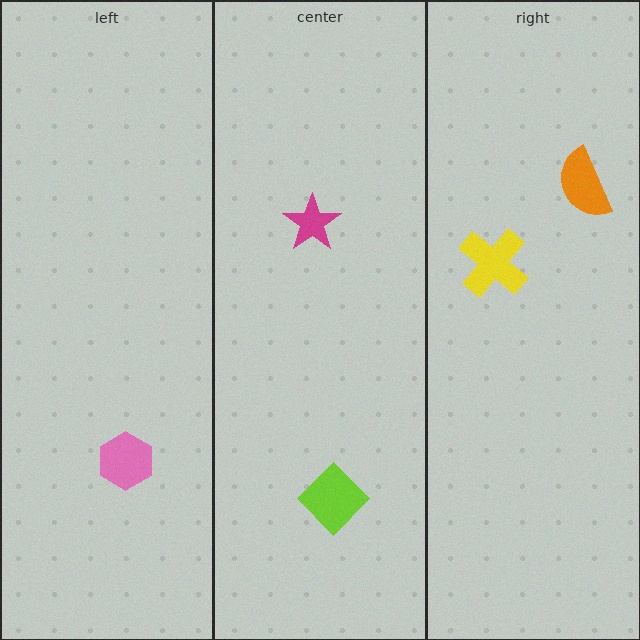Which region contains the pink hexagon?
The left region.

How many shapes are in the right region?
2.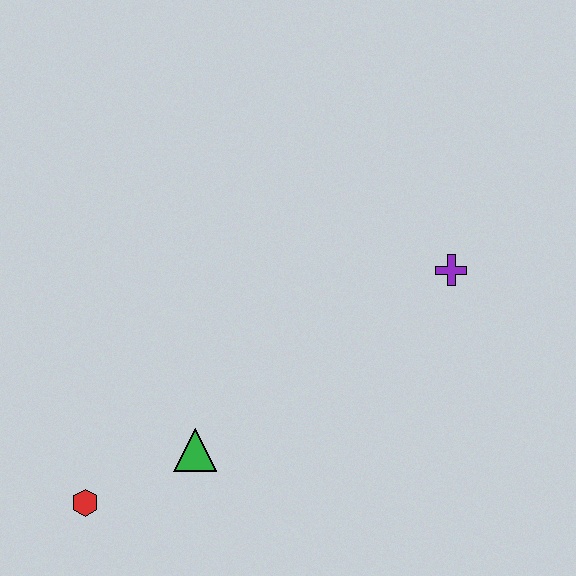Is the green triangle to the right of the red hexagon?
Yes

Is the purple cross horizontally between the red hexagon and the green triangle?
No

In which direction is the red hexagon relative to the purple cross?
The red hexagon is to the left of the purple cross.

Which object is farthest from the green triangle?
The purple cross is farthest from the green triangle.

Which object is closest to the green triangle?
The red hexagon is closest to the green triangle.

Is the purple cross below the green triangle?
No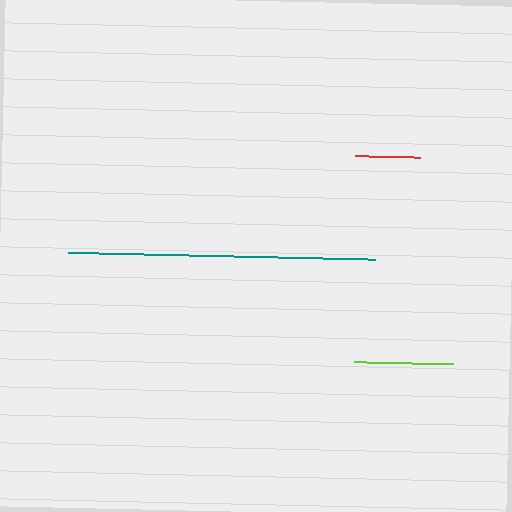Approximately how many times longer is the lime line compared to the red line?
The lime line is approximately 1.5 times the length of the red line.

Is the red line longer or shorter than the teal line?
The teal line is longer than the red line.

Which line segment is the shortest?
The red line is the shortest at approximately 65 pixels.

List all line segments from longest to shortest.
From longest to shortest: teal, lime, red.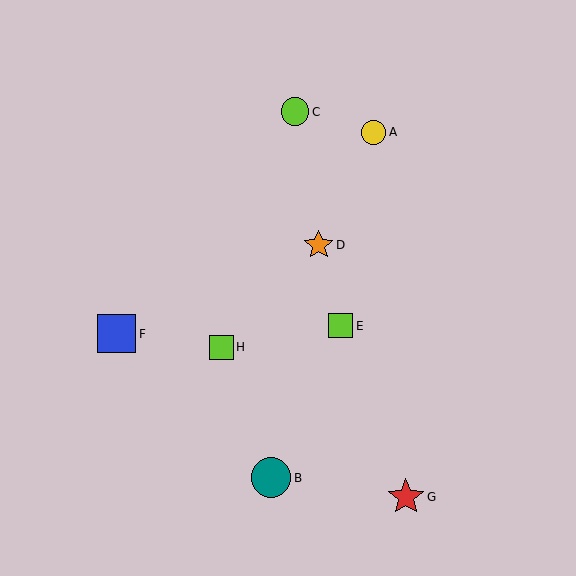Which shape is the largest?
The teal circle (labeled B) is the largest.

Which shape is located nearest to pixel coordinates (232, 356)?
The lime square (labeled H) at (221, 347) is nearest to that location.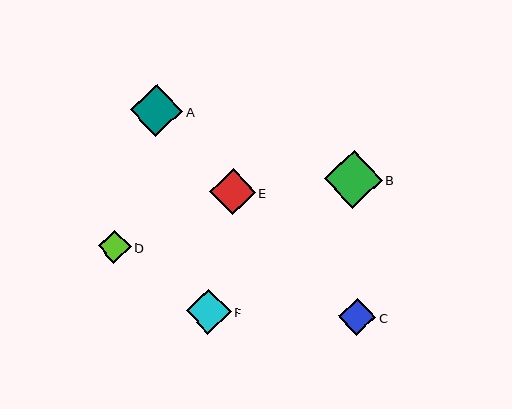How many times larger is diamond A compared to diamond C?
Diamond A is approximately 1.4 times the size of diamond C.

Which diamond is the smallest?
Diamond D is the smallest with a size of approximately 32 pixels.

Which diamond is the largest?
Diamond B is the largest with a size of approximately 58 pixels.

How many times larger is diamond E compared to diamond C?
Diamond E is approximately 1.2 times the size of diamond C.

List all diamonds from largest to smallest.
From largest to smallest: B, A, E, F, C, D.